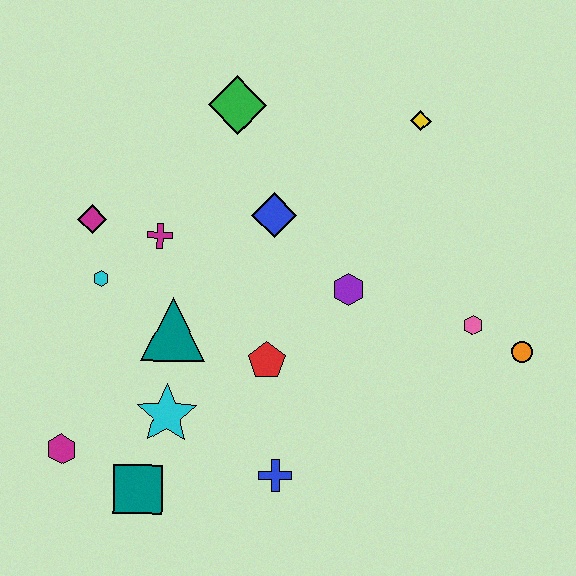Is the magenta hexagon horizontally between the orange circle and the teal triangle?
No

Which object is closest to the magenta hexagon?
The teal square is closest to the magenta hexagon.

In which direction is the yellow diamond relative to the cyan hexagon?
The yellow diamond is to the right of the cyan hexagon.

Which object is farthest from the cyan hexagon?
The orange circle is farthest from the cyan hexagon.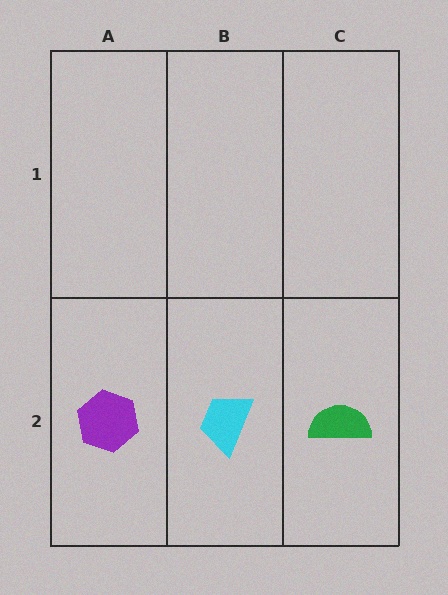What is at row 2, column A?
A purple hexagon.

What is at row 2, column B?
A cyan trapezoid.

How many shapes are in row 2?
3 shapes.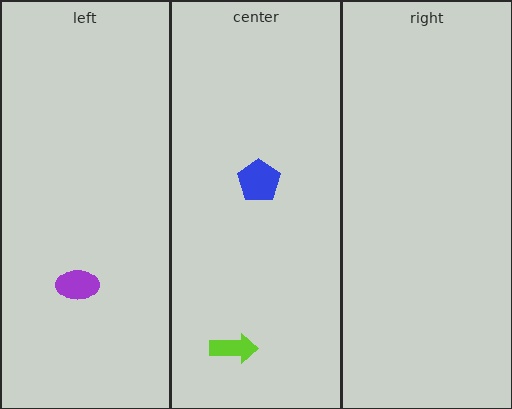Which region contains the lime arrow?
The center region.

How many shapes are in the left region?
1.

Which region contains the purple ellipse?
The left region.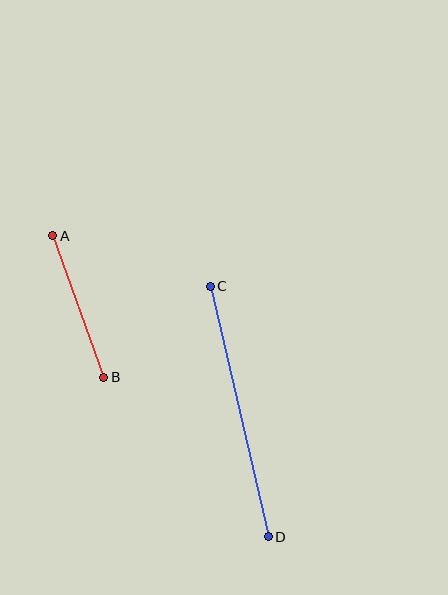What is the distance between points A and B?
The distance is approximately 150 pixels.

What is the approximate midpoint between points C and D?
The midpoint is at approximately (239, 411) pixels.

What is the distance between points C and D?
The distance is approximately 257 pixels.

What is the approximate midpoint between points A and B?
The midpoint is at approximately (78, 306) pixels.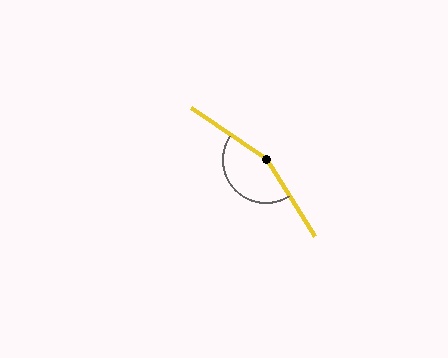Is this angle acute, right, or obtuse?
It is obtuse.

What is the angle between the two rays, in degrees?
Approximately 157 degrees.